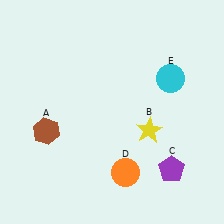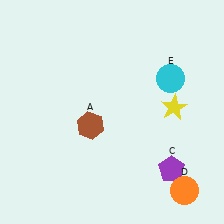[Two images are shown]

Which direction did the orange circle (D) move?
The orange circle (D) moved right.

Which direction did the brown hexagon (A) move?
The brown hexagon (A) moved right.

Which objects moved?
The objects that moved are: the brown hexagon (A), the yellow star (B), the orange circle (D).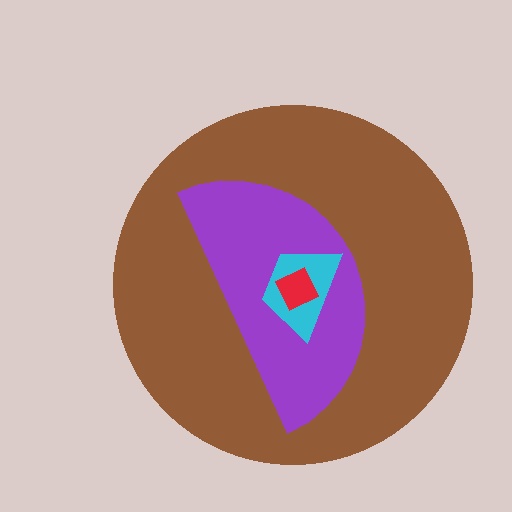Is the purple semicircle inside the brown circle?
Yes.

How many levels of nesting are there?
4.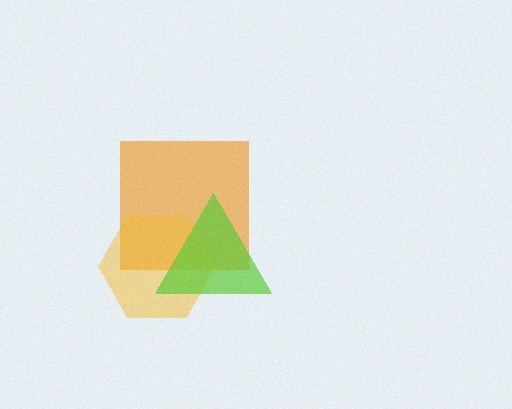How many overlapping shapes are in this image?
There are 3 overlapping shapes in the image.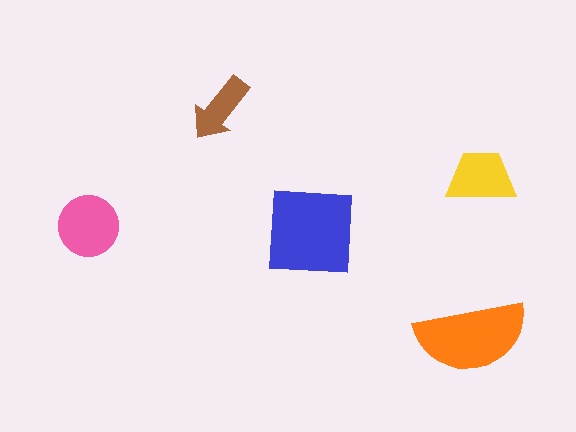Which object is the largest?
The blue square.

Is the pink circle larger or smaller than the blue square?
Smaller.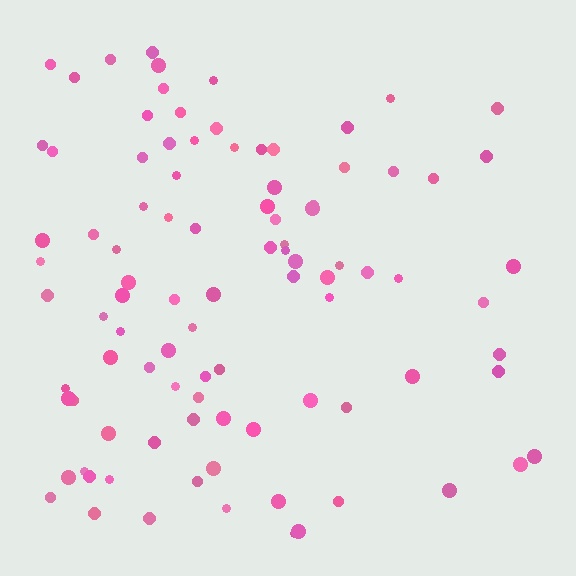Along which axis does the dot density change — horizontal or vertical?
Horizontal.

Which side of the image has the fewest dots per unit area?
The right.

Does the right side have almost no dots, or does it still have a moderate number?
Still a moderate number, just noticeably fewer than the left.